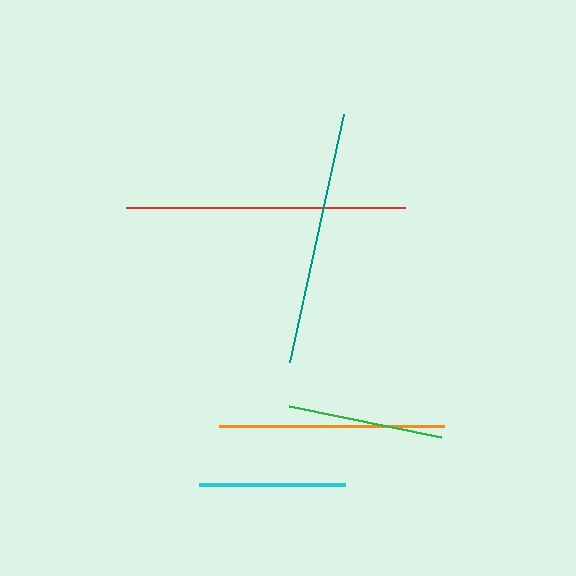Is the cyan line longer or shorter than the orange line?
The orange line is longer than the cyan line.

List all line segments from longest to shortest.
From longest to shortest: red, teal, orange, green, cyan.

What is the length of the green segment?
The green segment is approximately 156 pixels long.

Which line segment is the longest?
The red line is the longest at approximately 279 pixels.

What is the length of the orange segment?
The orange segment is approximately 226 pixels long.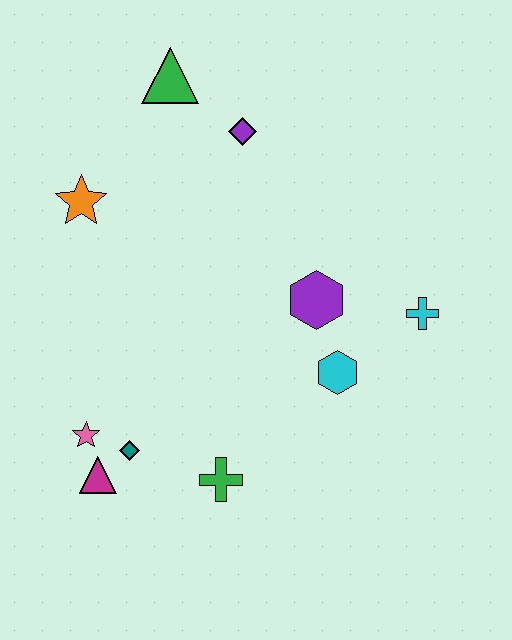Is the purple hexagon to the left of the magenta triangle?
No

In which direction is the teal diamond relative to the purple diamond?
The teal diamond is below the purple diamond.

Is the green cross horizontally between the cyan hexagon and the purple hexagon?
No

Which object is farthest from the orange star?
The cyan cross is farthest from the orange star.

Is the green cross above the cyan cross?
No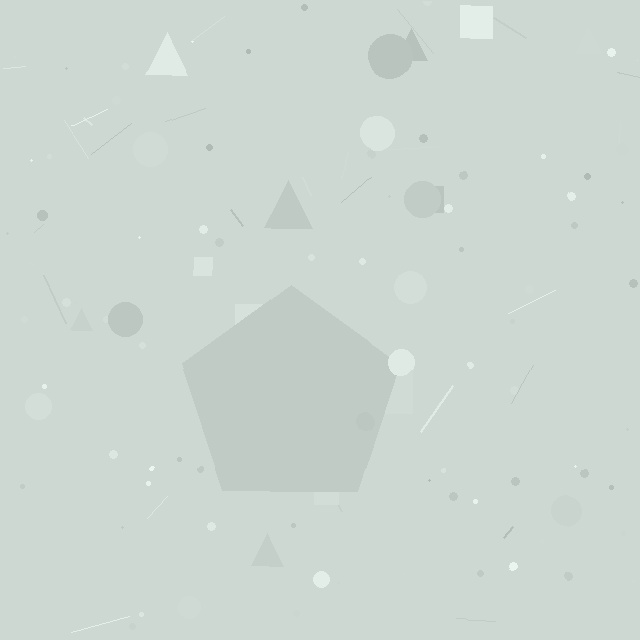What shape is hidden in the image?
A pentagon is hidden in the image.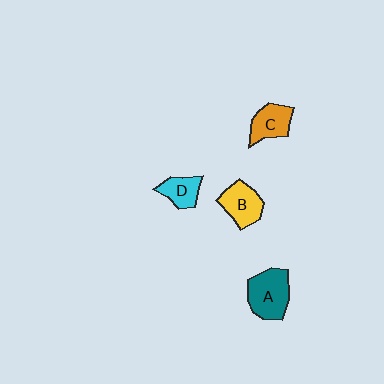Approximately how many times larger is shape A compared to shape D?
Approximately 1.7 times.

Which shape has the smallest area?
Shape D (cyan).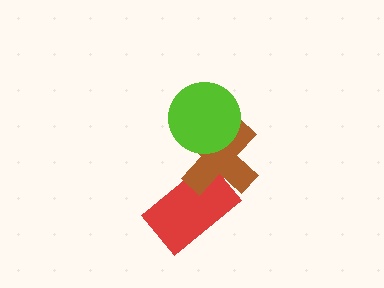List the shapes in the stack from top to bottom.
From top to bottom: the lime circle, the brown cross, the red rectangle.